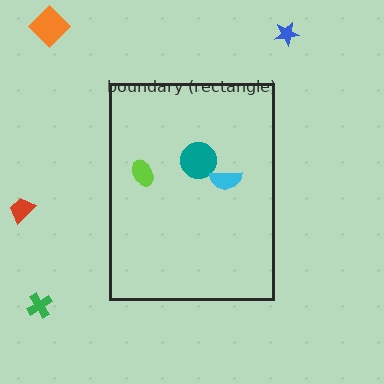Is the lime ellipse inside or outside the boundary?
Inside.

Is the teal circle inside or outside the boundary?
Inside.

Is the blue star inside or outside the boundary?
Outside.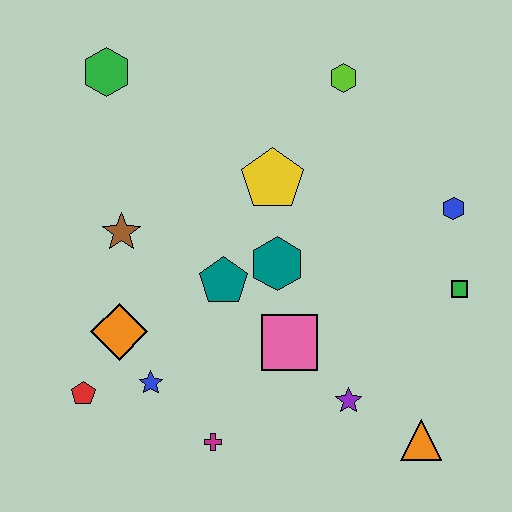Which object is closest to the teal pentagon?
The teal hexagon is closest to the teal pentagon.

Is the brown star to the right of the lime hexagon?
No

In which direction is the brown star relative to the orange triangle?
The brown star is to the left of the orange triangle.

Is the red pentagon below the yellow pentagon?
Yes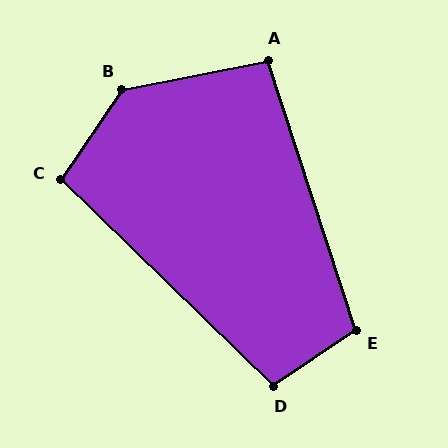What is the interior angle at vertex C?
Approximately 100 degrees (obtuse).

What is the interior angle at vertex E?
Approximately 106 degrees (obtuse).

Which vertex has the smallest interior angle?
A, at approximately 97 degrees.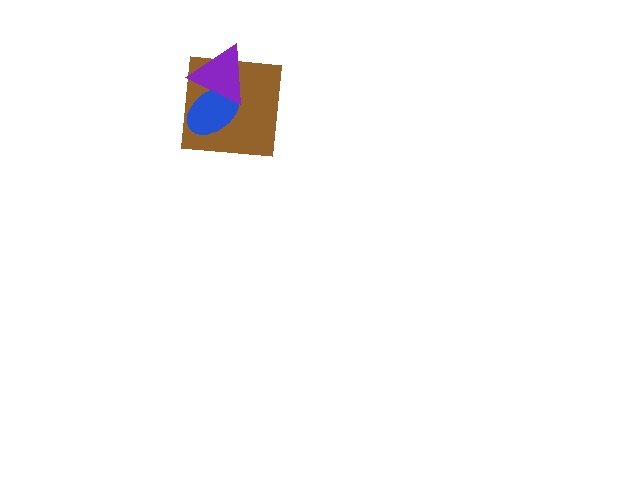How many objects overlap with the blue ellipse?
2 objects overlap with the blue ellipse.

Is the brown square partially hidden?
Yes, it is partially covered by another shape.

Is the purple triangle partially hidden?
No, no other shape covers it.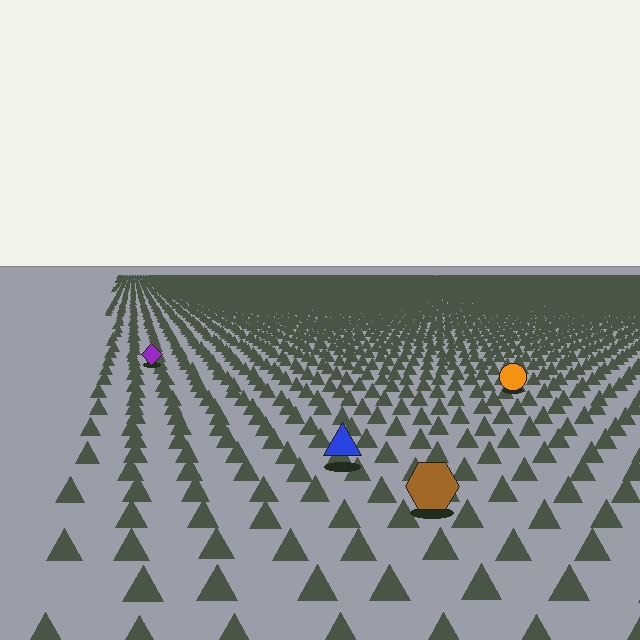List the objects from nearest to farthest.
From nearest to farthest: the brown hexagon, the blue triangle, the orange circle, the purple diamond.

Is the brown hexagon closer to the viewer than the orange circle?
Yes. The brown hexagon is closer — you can tell from the texture gradient: the ground texture is coarser near it.